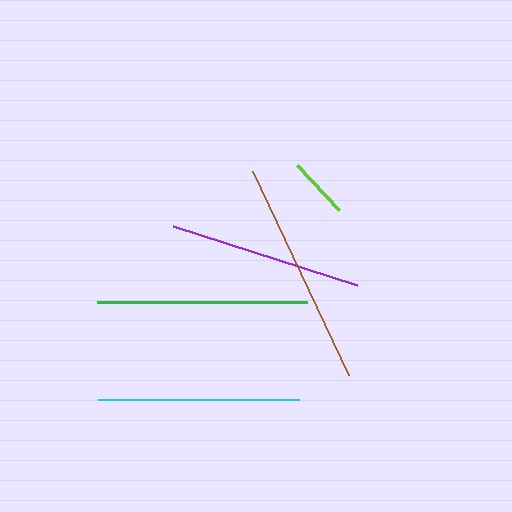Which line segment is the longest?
The brown line is the longest at approximately 225 pixels.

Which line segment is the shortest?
The lime line is the shortest at approximately 62 pixels.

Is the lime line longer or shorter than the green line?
The green line is longer than the lime line.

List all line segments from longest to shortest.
From longest to shortest: brown, green, cyan, purple, lime.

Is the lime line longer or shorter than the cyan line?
The cyan line is longer than the lime line.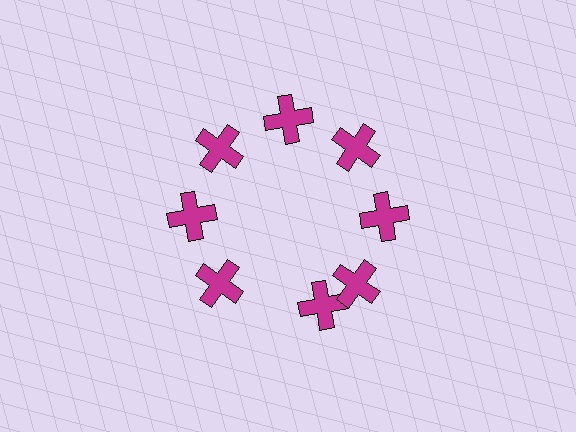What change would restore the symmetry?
The symmetry would be restored by rotating it back into even spacing with its neighbors so that all 8 crosses sit at equal angles and equal distance from the center.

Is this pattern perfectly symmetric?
No. The 8 magenta crosses are arranged in a ring, but one element near the 6 o'clock position is rotated out of alignment along the ring, breaking the 8-fold rotational symmetry.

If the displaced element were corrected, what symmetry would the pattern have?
It would have 8-fold rotational symmetry — the pattern would map onto itself every 45 degrees.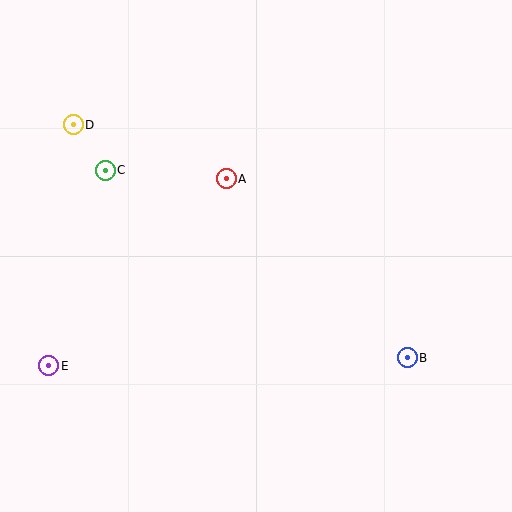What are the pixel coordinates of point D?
Point D is at (73, 125).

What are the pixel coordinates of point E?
Point E is at (49, 366).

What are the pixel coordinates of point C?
Point C is at (105, 170).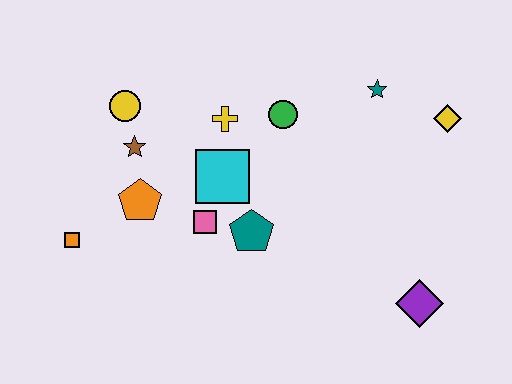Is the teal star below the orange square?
No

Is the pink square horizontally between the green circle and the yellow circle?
Yes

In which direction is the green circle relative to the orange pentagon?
The green circle is to the right of the orange pentagon.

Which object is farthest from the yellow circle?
The purple diamond is farthest from the yellow circle.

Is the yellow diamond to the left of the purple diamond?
No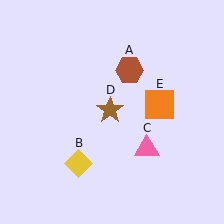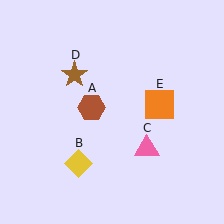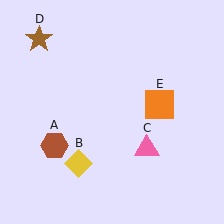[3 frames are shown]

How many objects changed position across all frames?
2 objects changed position: brown hexagon (object A), brown star (object D).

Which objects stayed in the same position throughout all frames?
Yellow diamond (object B) and pink triangle (object C) and orange square (object E) remained stationary.